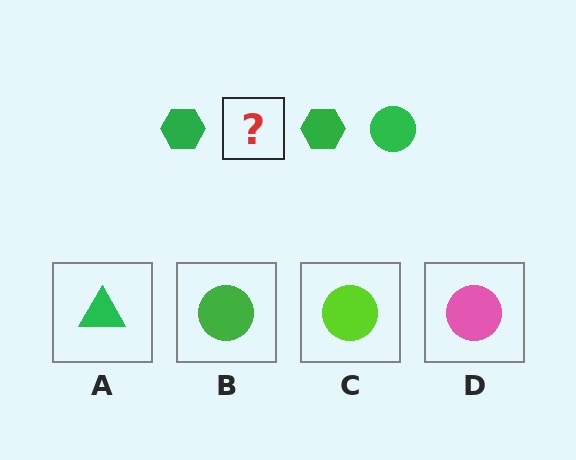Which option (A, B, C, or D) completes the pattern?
B.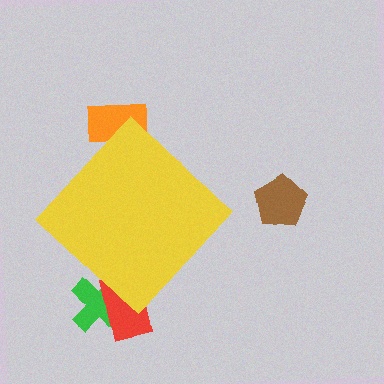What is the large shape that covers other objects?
A yellow diamond.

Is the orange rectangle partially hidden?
Yes, the orange rectangle is partially hidden behind the yellow diamond.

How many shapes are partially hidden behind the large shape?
3 shapes are partially hidden.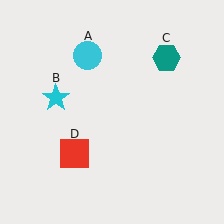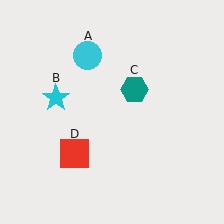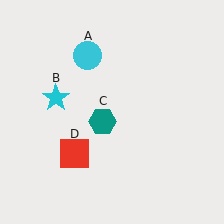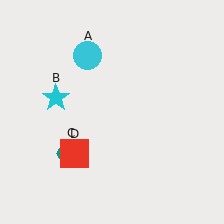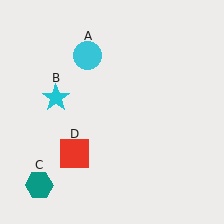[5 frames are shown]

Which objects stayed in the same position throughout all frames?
Cyan circle (object A) and cyan star (object B) and red square (object D) remained stationary.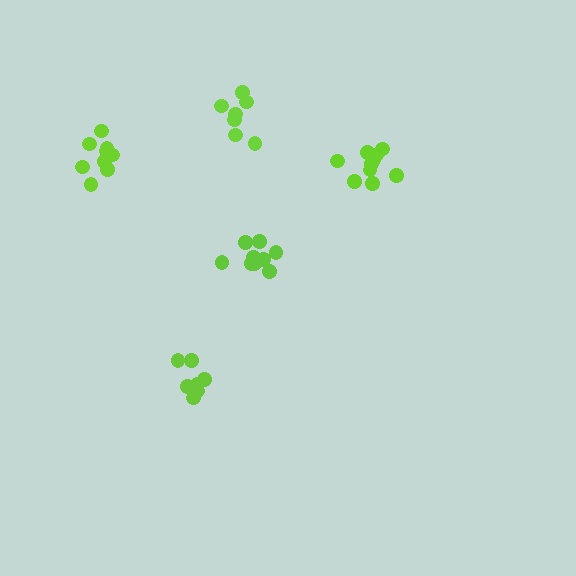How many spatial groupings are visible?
There are 5 spatial groupings.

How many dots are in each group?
Group 1: 7 dots, Group 2: 9 dots, Group 3: 9 dots, Group 4: 7 dots, Group 5: 10 dots (42 total).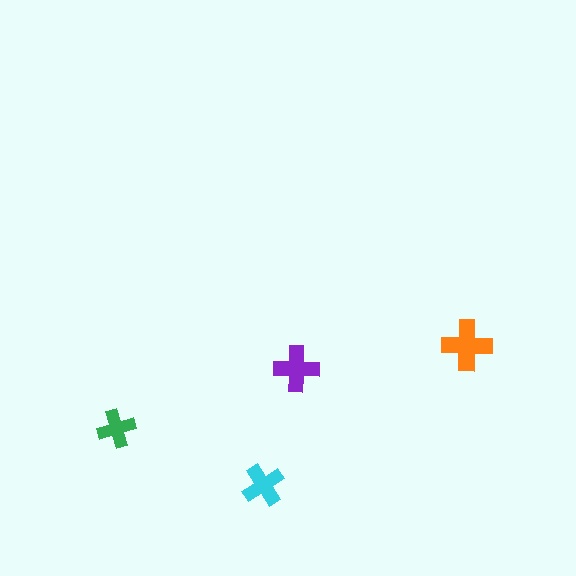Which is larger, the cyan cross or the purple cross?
The purple one.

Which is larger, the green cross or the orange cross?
The orange one.